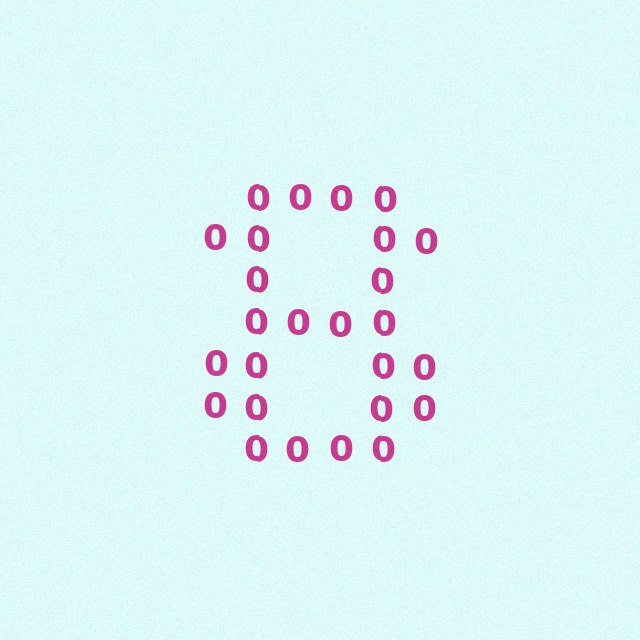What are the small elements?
The small elements are digit 0's.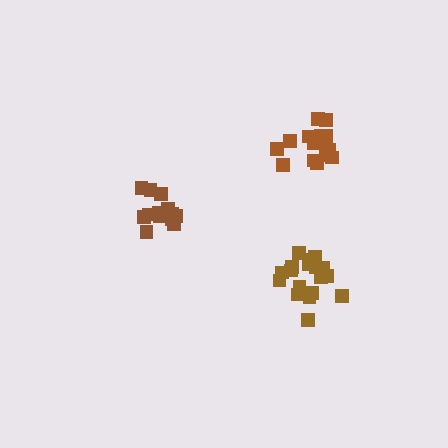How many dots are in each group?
Group 1: 19 dots, Group 2: 15 dots, Group 3: 15 dots (49 total).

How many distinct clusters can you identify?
There are 3 distinct clusters.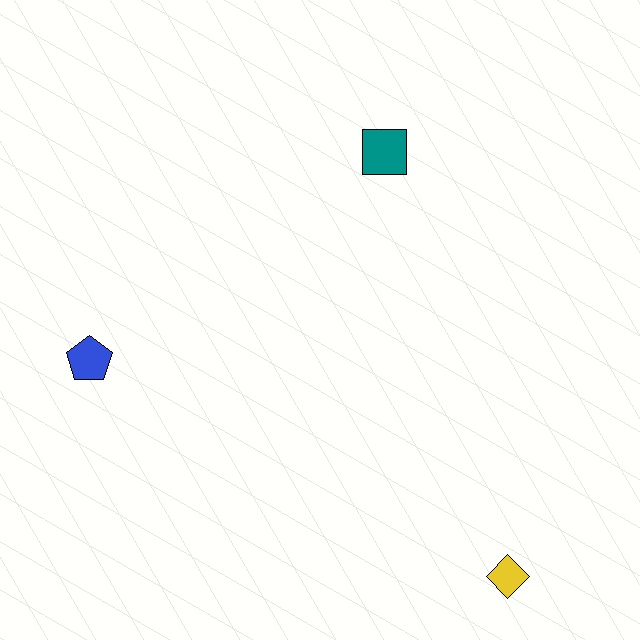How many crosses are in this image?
There are no crosses.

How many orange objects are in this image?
There are no orange objects.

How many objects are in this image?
There are 3 objects.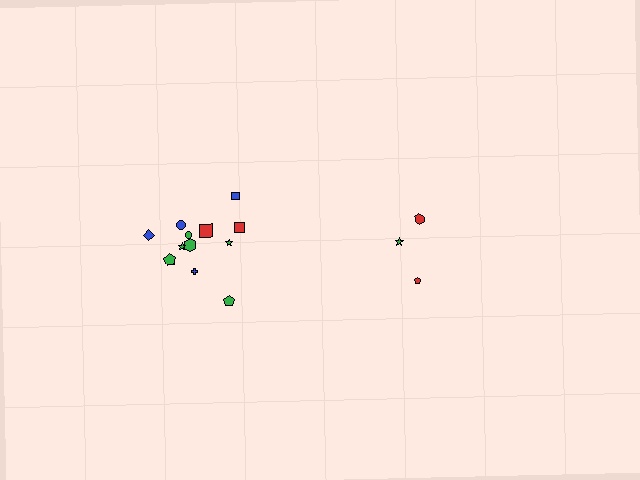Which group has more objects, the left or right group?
The left group.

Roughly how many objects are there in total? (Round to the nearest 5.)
Roughly 15 objects in total.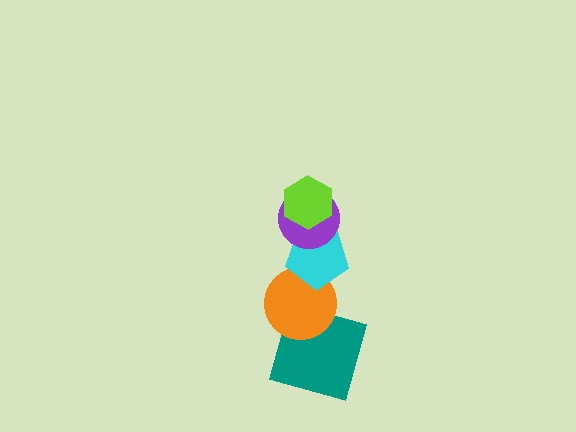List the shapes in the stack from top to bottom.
From top to bottom: the lime hexagon, the purple circle, the cyan pentagon, the orange circle, the teal square.